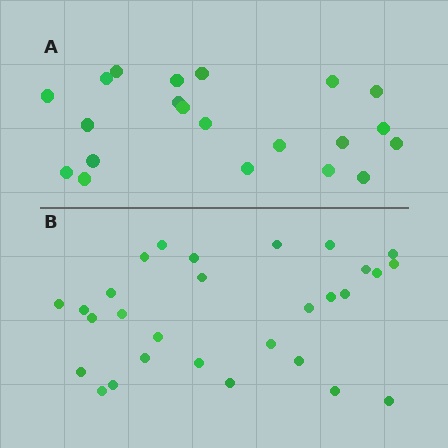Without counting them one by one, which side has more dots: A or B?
Region B (the bottom region) has more dots.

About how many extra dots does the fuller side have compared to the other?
Region B has roughly 8 or so more dots than region A.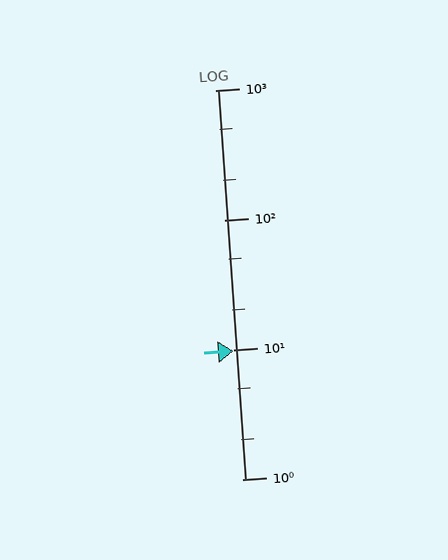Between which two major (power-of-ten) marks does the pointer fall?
The pointer is between 1 and 10.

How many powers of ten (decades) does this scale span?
The scale spans 3 decades, from 1 to 1000.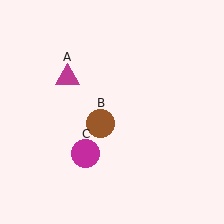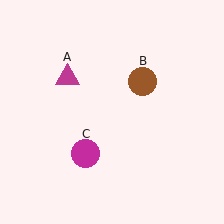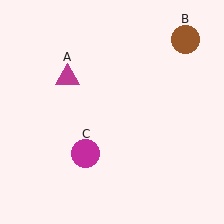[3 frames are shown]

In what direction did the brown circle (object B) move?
The brown circle (object B) moved up and to the right.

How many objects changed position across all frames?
1 object changed position: brown circle (object B).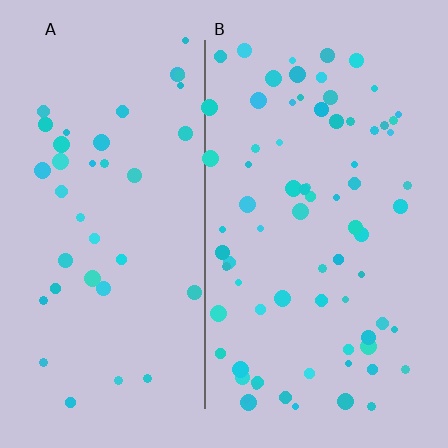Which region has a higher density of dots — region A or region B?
B (the right).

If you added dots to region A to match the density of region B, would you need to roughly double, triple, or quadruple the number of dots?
Approximately double.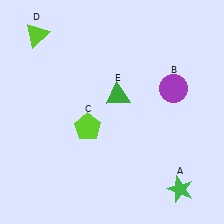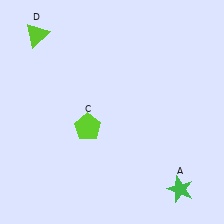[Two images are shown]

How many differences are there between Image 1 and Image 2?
There are 2 differences between the two images.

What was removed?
The green triangle (E), the purple circle (B) were removed in Image 2.